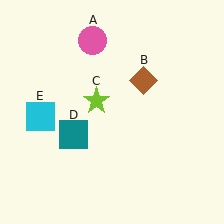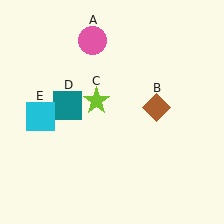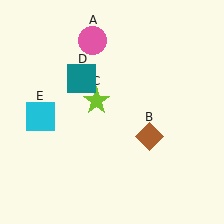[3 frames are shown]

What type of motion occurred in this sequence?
The brown diamond (object B), teal square (object D) rotated clockwise around the center of the scene.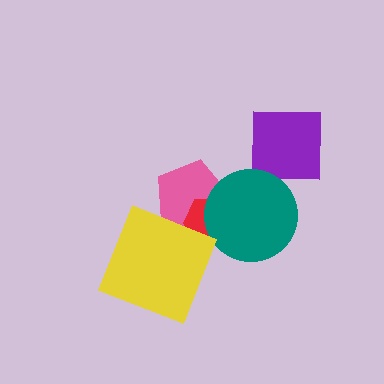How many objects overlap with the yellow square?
0 objects overlap with the yellow square.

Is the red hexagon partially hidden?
Yes, it is partially covered by another shape.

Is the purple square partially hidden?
Yes, it is partially covered by another shape.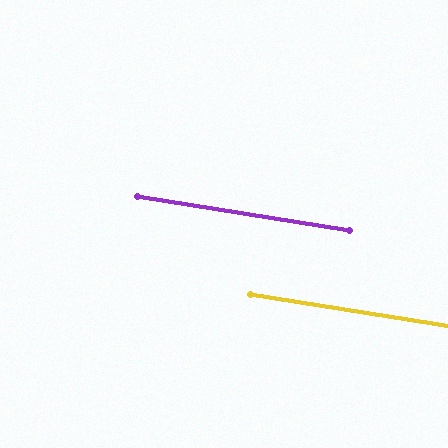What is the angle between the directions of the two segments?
Approximately 0 degrees.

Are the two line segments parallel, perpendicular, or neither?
Parallel — their directions differ by only 0.2°.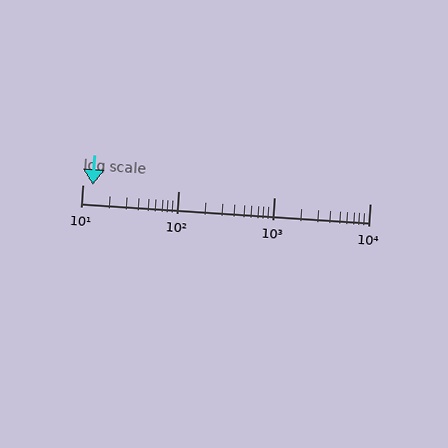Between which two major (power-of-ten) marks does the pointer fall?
The pointer is between 10 and 100.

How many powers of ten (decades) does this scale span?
The scale spans 3 decades, from 10 to 10000.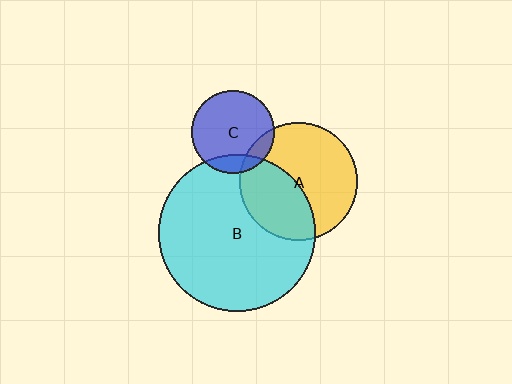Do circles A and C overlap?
Yes.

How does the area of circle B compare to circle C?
Approximately 3.5 times.